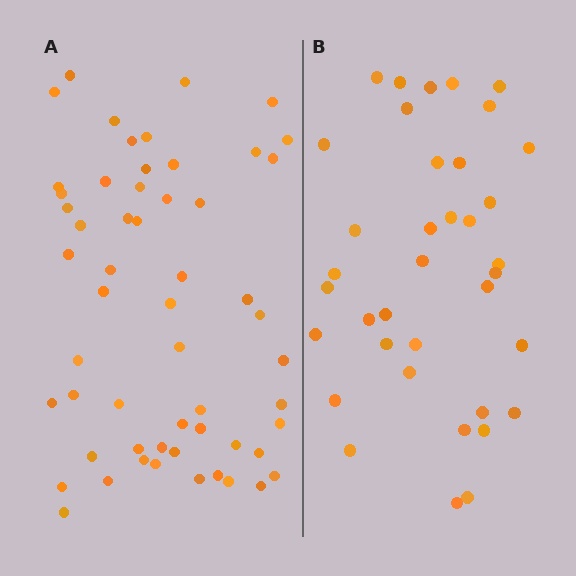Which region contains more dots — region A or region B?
Region A (the left region) has more dots.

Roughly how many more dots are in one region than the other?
Region A has approximately 20 more dots than region B.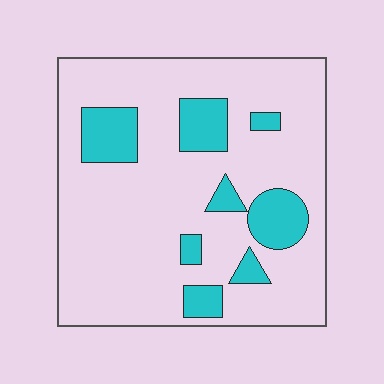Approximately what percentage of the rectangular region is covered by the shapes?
Approximately 20%.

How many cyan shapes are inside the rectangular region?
8.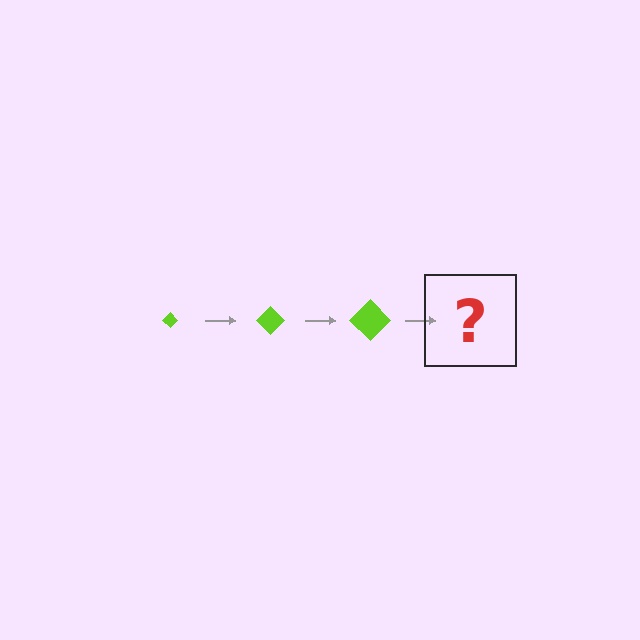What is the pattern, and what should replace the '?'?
The pattern is that the diamond gets progressively larger each step. The '?' should be a lime diamond, larger than the previous one.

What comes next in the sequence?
The next element should be a lime diamond, larger than the previous one.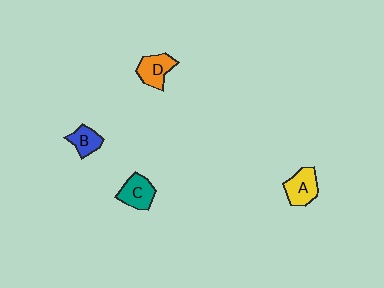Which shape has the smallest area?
Shape B (blue).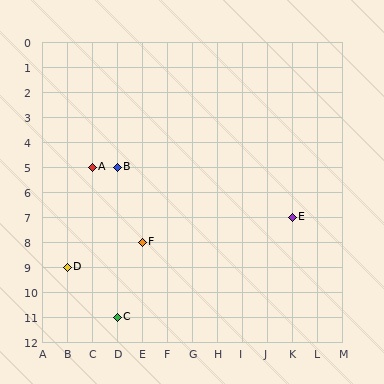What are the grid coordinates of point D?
Point D is at grid coordinates (B, 9).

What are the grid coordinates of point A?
Point A is at grid coordinates (C, 5).